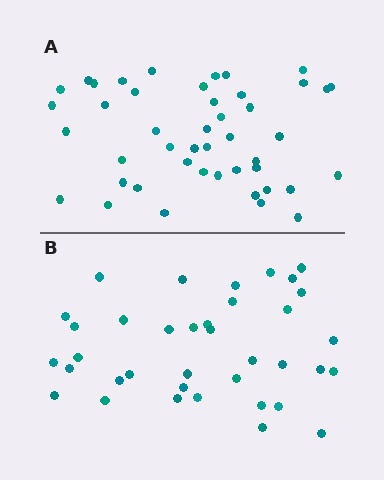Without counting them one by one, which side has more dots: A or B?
Region A (the top region) has more dots.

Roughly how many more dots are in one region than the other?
Region A has roughly 8 or so more dots than region B.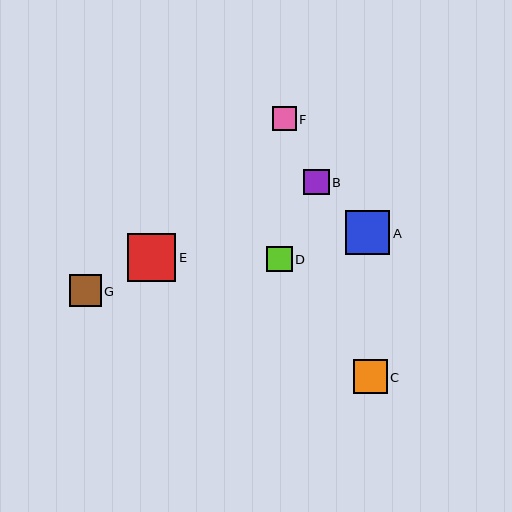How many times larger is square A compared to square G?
Square A is approximately 1.4 times the size of square G.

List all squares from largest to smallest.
From largest to smallest: E, A, C, G, B, D, F.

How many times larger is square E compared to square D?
Square E is approximately 1.9 times the size of square D.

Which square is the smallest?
Square F is the smallest with a size of approximately 24 pixels.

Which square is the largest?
Square E is the largest with a size of approximately 49 pixels.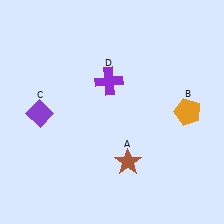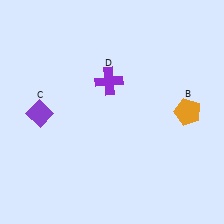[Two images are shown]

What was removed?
The brown star (A) was removed in Image 2.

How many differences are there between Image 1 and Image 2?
There is 1 difference between the two images.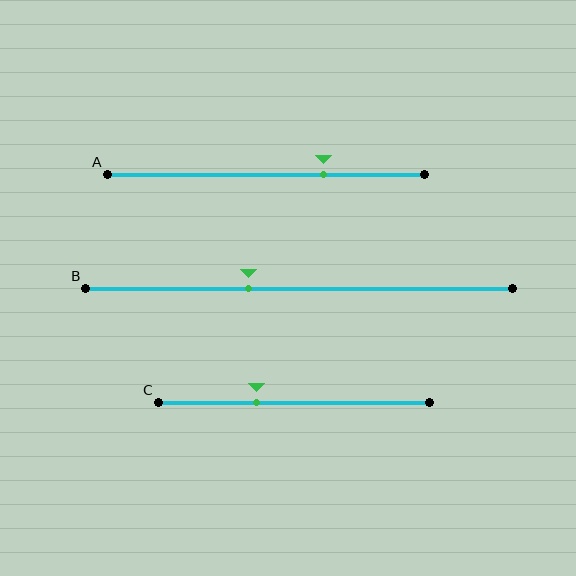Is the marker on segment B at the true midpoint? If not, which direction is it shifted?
No, the marker on segment B is shifted to the left by about 12% of the segment length.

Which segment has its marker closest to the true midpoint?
Segment B has its marker closest to the true midpoint.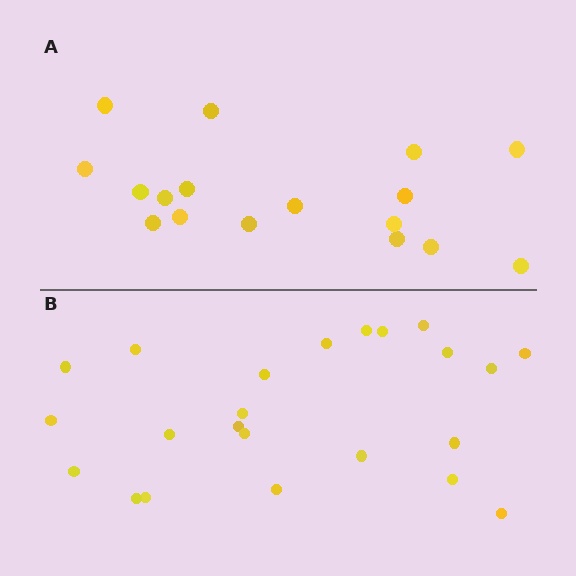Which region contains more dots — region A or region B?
Region B (the bottom region) has more dots.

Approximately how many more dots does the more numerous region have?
Region B has about 6 more dots than region A.